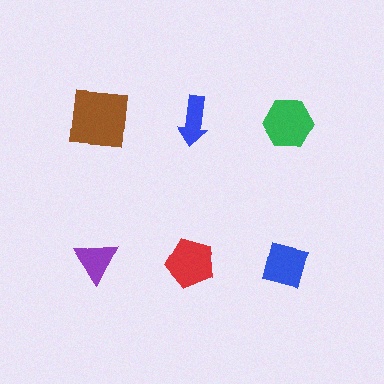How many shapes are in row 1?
3 shapes.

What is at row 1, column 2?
A blue arrow.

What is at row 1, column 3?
A green hexagon.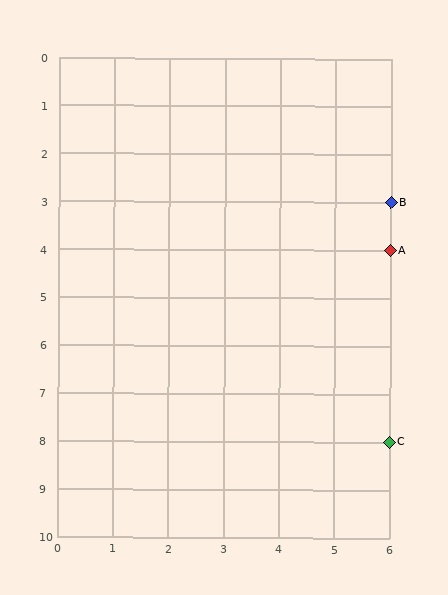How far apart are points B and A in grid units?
Points B and A are 1 row apart.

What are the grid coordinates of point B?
Point B is at grid coordinates (6, 3).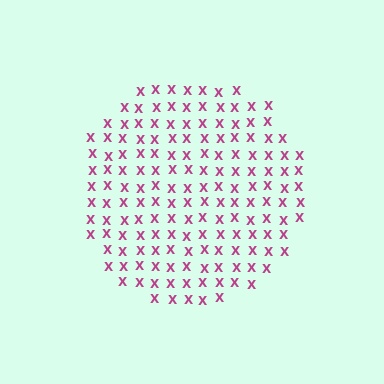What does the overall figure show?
The overall figure shows a circle.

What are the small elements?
The small elements are letter X's.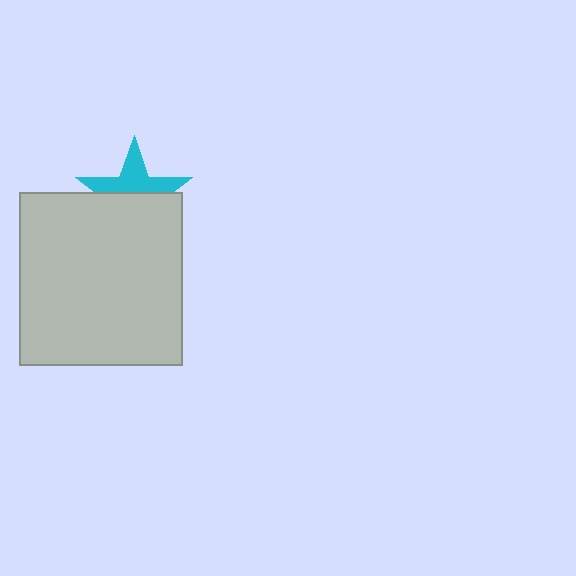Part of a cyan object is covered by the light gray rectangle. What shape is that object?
It is a star.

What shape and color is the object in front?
The object in front is a light gray rectangle.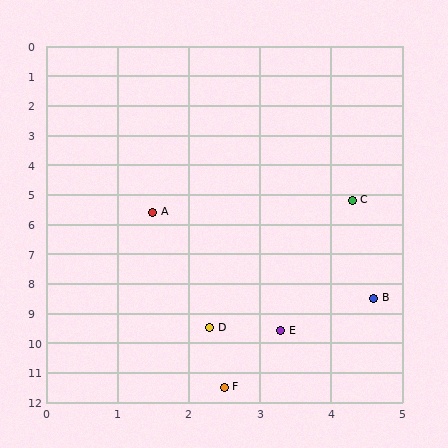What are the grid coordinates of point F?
Point F is at approximately (2.5, 11.5).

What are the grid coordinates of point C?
Point C is at approximately (4.3, 5.2).